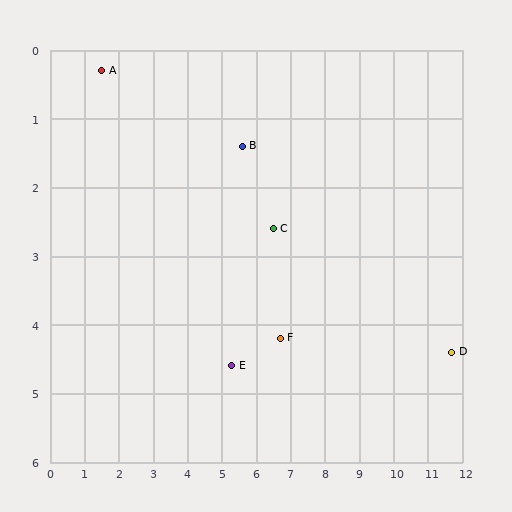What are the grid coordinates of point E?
Point E is at approximately (5.3, 4.6).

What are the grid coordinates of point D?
Point D is at approximately (11.7, 4.4).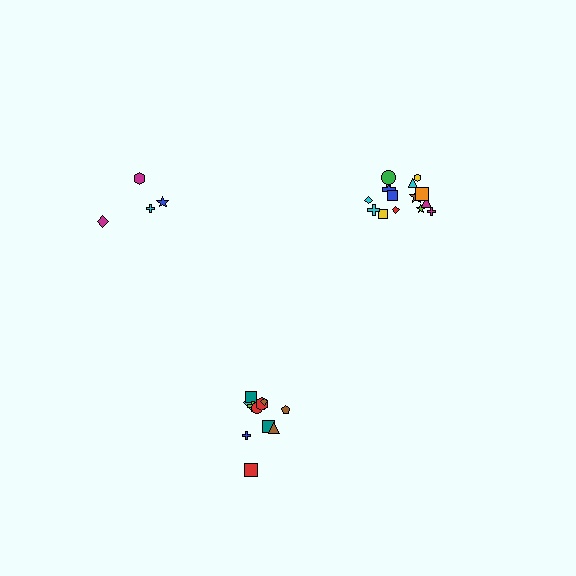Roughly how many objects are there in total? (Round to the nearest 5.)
Roughly 30 objects in total.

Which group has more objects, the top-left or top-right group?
The top-right group.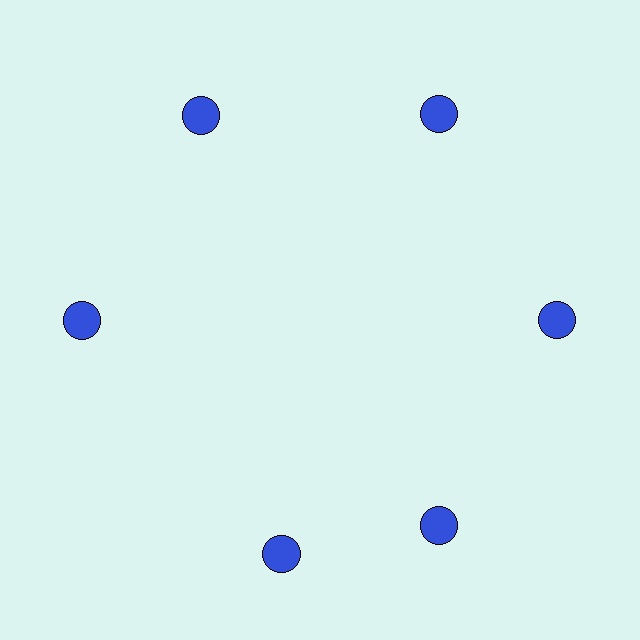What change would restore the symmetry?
The symmetry would be restored by rotating it back into even spacing with its neighbors so that all 6 circles sit at equal angles and equal distance from the center.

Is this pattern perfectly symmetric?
No. The 6 blue circles are arranged in a ring, but one element near the 7 o'clock position is rotated out of alignment along the ring, breaking the 6-fold rotational symmetry.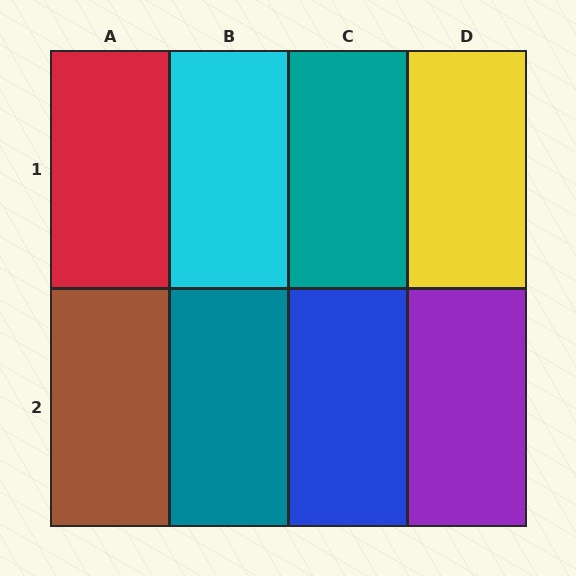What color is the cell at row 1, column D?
Yellow.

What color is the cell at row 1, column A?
Red.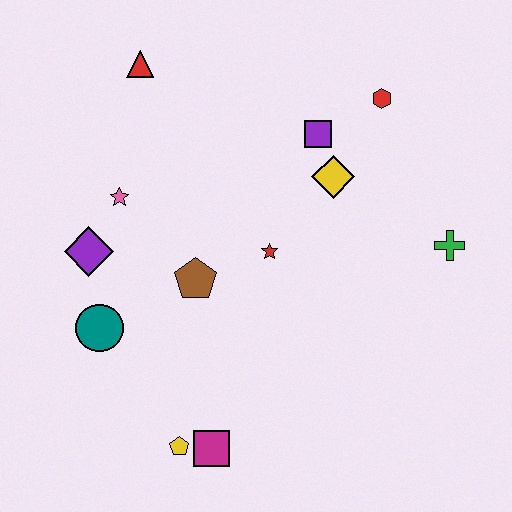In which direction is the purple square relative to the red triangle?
The purple square is to the right of the red triangle.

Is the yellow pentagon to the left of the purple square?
Yes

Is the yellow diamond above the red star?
Yes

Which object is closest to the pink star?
The purple diamond is closest to the pink star.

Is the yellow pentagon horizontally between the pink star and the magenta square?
Yes